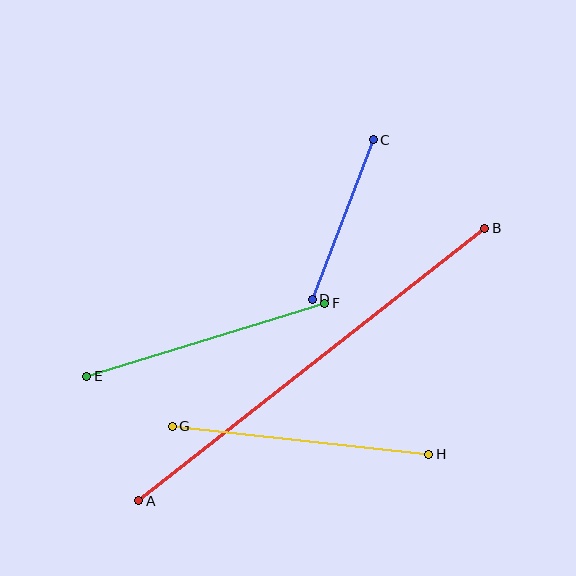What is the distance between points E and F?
The distance is approximately 249 pixels.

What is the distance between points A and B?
The distance is approximately 440 pixels.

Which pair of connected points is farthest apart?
Points A and B are farthest apart.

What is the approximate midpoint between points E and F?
The midpoint is at approximately (206, 340) pixels.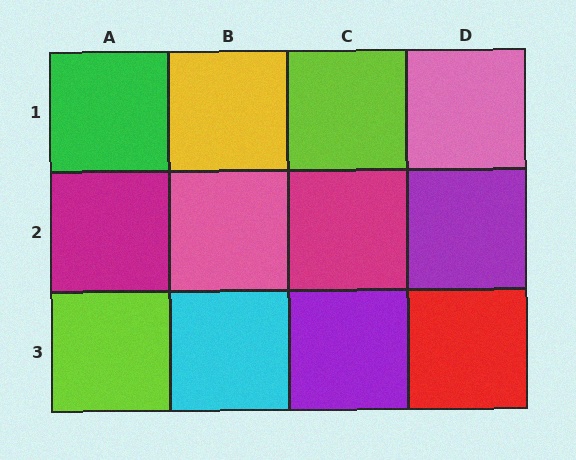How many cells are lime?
2 cells are lime.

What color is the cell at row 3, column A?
Lime.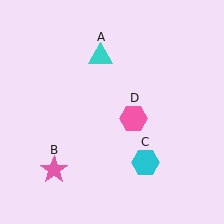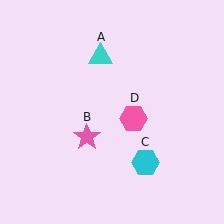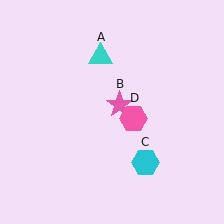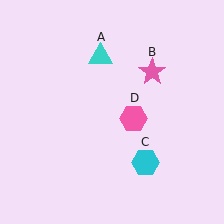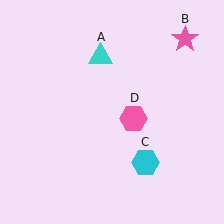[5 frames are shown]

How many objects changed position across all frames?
1 object changed position: pink star (object B).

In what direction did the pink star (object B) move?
The pink star (object B) moved up and to the right.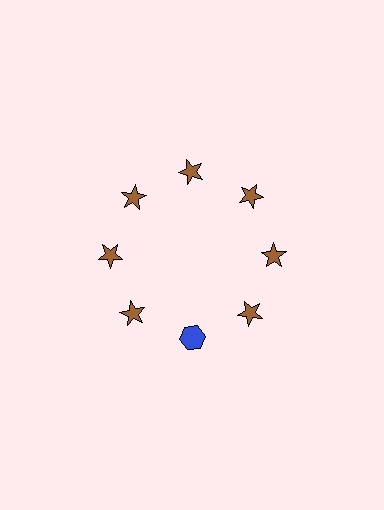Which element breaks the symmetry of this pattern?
The blue hexagon at roughly the 6 o'clock position breaks the symmetry. All other shapes are brown stars.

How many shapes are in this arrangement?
There are 8 shapes arranged in a ring pattern.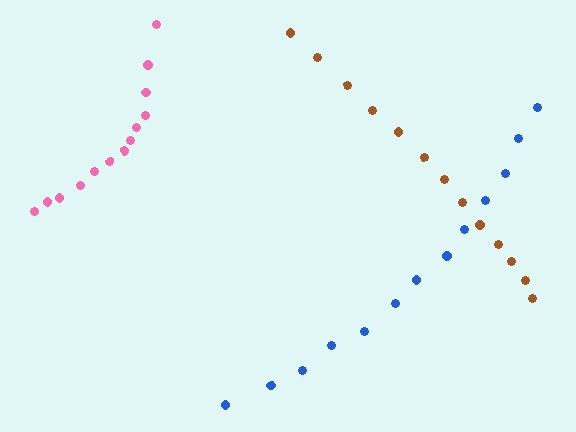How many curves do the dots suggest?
There are 3 distinct paths.